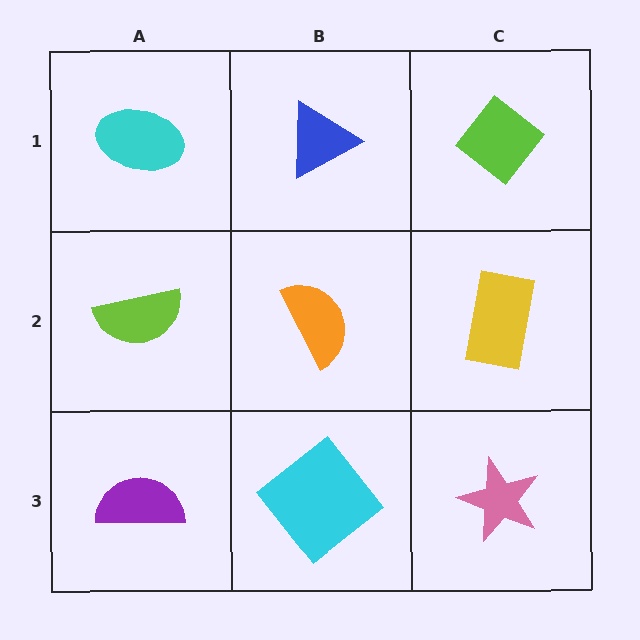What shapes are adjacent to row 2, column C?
A lime diamond (row 1, column C), a pink star (row 3, column C), an orange semicircle (row 2, column B).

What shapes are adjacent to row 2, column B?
A blue triangle (row 1, column B), a cyan diamond (row 3, column B), a lime semicircle (row 2, column A), a yellow rectangle (row 2, column C).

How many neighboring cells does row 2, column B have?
4.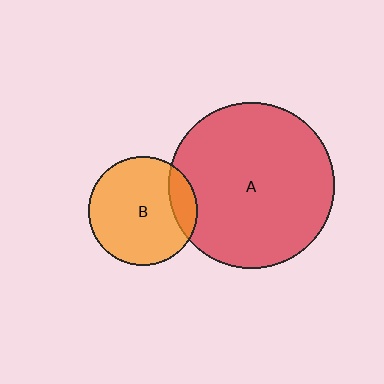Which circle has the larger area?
Circle A (red).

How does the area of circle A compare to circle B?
Approximately 2.3 times.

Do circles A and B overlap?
Yes.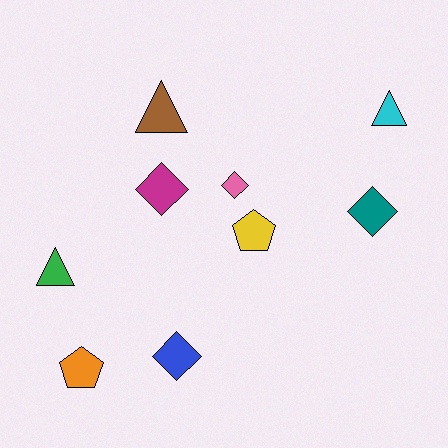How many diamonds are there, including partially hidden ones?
There are 4 diamonds.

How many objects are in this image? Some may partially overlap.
There are 9 objects.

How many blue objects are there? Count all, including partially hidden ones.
There is 1 blue object.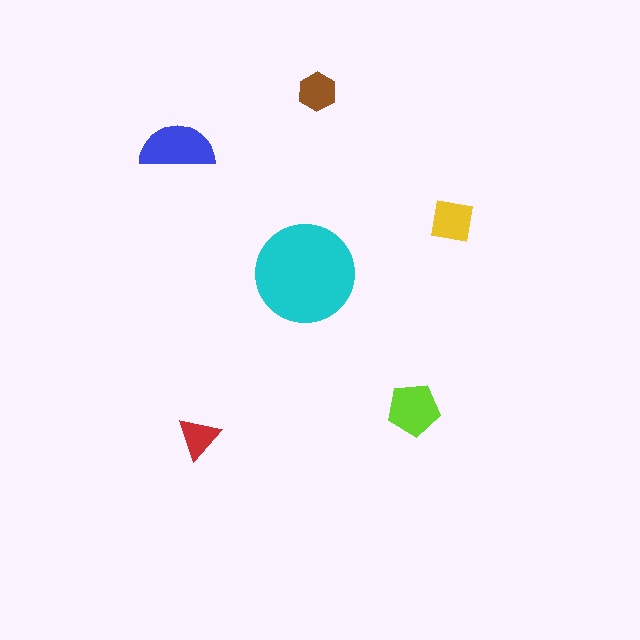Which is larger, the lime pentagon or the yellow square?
The lime pentagon.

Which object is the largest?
The cyan circle.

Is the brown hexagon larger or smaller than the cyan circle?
Smaller.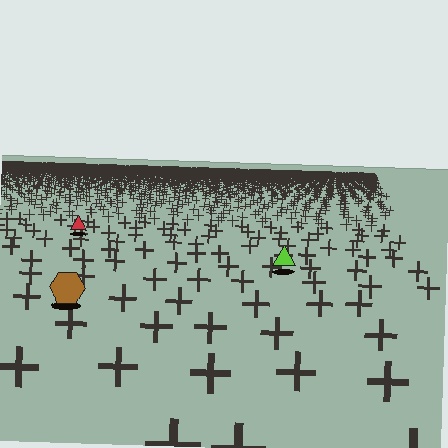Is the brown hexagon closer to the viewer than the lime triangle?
Yes. The brown hexagon is closer — you can tell from the texture gradient: the ground texture is coarser near it.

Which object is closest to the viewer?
The brown hexagon is closest. The texture marks near it are larger and more spread out.